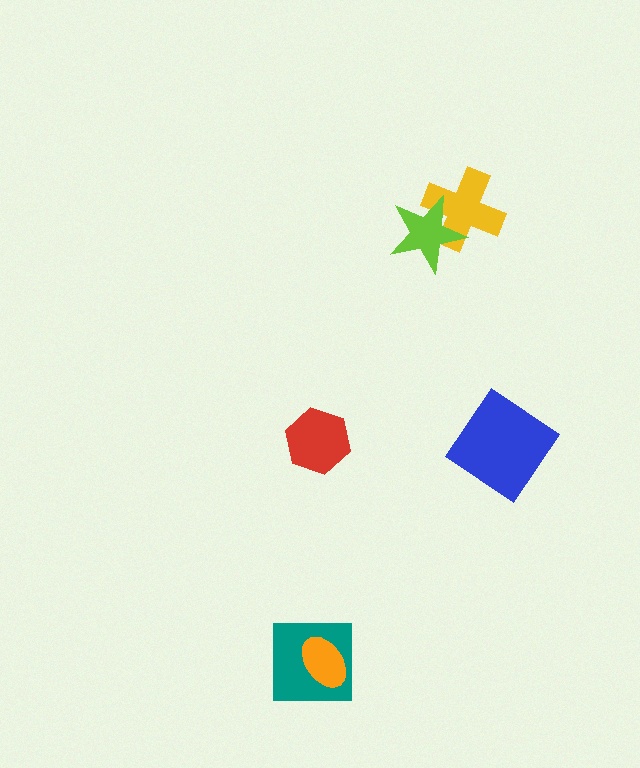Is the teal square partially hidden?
Yes, it is partially covered by another shape.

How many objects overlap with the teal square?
1 object overlaps with the teal square.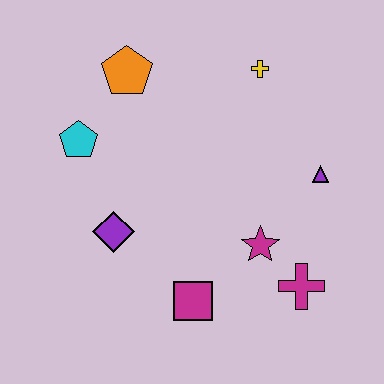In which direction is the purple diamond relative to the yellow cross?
The purple diamond is below the yellow cross.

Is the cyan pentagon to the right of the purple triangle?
No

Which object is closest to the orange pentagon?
The cyan pentagon is closest to the orange pentagon.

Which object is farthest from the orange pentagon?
The magenta cross is farthest from the orange pentagon.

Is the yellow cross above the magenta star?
Yes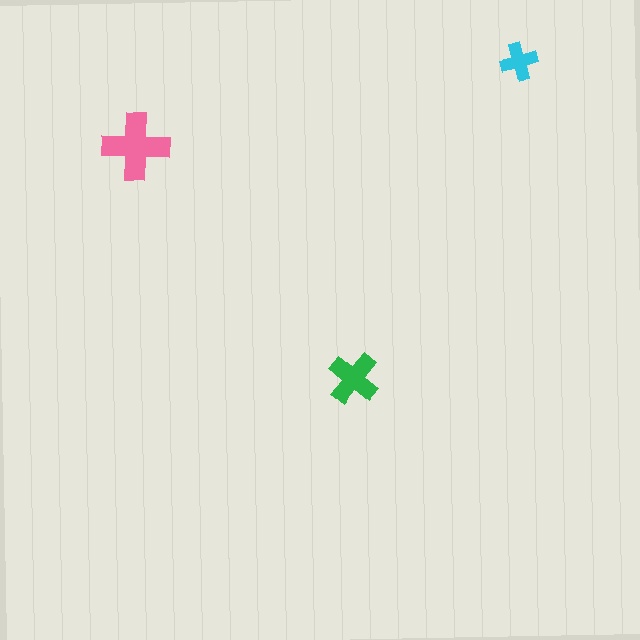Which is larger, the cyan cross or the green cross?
The green one.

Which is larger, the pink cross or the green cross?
The pink one.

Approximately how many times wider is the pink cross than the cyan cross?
About 2 times wider.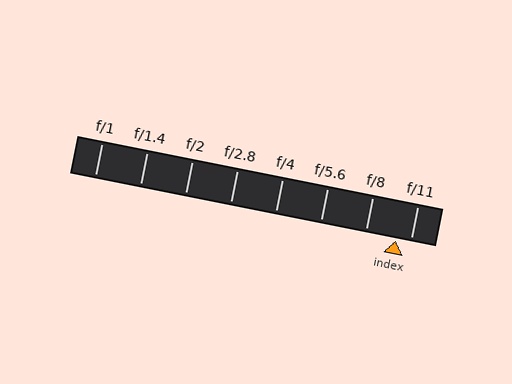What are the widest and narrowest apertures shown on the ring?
The widest aperture shown is f/1 and the narrowest is f/11.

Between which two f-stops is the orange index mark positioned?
The index mark is between f/8 and f/11.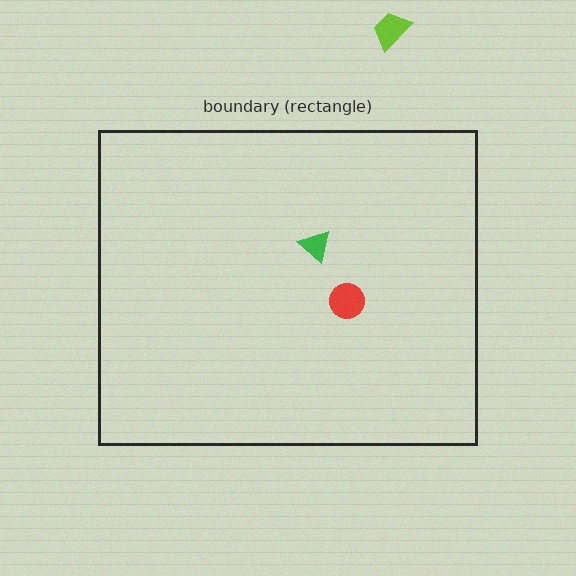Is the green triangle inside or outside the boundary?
Inside.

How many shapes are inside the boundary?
2 inside, 1 outside.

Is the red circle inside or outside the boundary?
Inside.